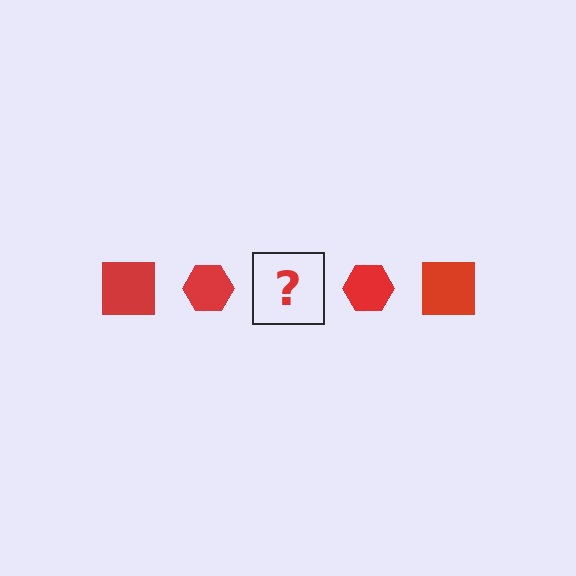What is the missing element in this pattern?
The missing element is a red square.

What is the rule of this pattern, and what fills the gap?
The rule is that the pattern cycles through square, hexagon shapes in red. The gap should be filled with a red square.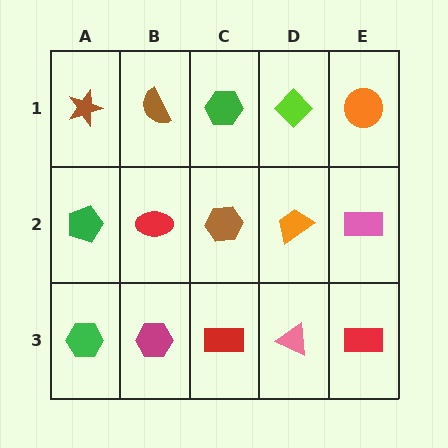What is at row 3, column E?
A red rectangle.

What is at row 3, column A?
A green hexagon.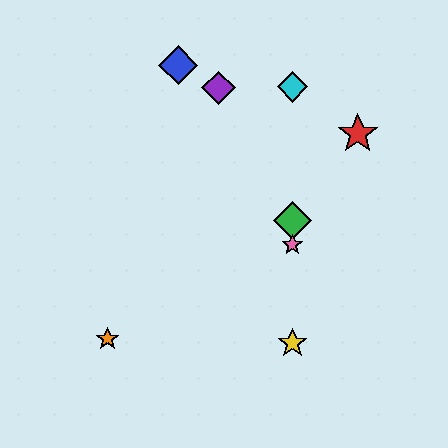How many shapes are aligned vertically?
4 shapes (the green diamond, the yellow star, the cyan diamond, the pink star) are aligned vertically.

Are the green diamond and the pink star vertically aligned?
Yes, both are at x≈292.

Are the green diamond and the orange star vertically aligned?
No, the green diamond is at x≈292 and the orange star is at x≈108.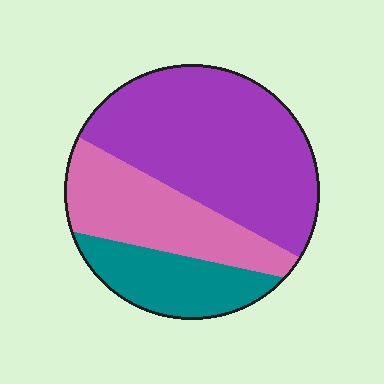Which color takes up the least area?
Teal, at roughly 20%.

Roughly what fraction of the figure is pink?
Pink takes up about one quarter (1/4) of the figure.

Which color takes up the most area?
Purple, at roughly 55%.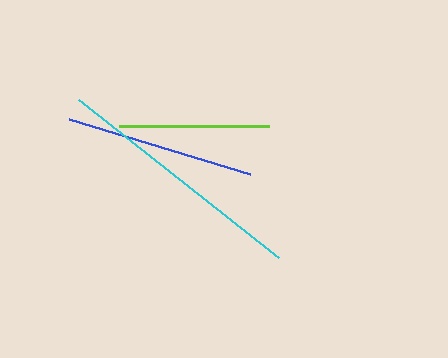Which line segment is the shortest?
The lime line is the shortest at approximately 150 pixels.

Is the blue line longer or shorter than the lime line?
The blue line is longer than the lime line.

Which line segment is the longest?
The cyan line is the longest at approximately 254 pixels.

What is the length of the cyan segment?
The cyan segment is approximately 254 pixels long.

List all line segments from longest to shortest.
From longest to shortest: cyan, blue, lime.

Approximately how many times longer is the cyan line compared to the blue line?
The cyan line is approximately 1.3 times the length of the blue line.